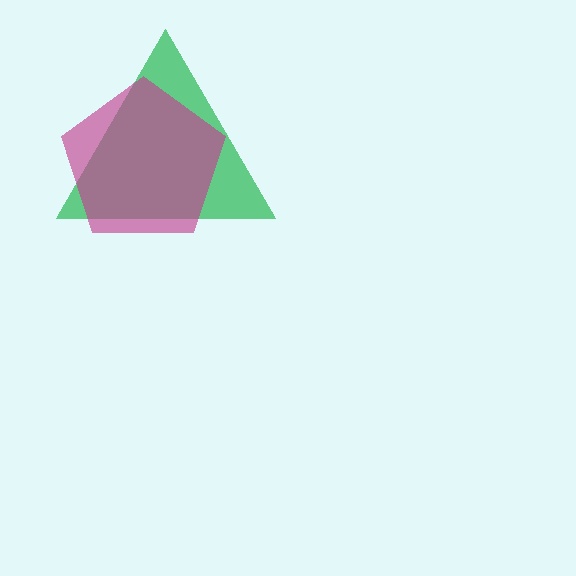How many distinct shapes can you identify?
There are 2 distinct shapes: a green triangle, a magenta pentagon.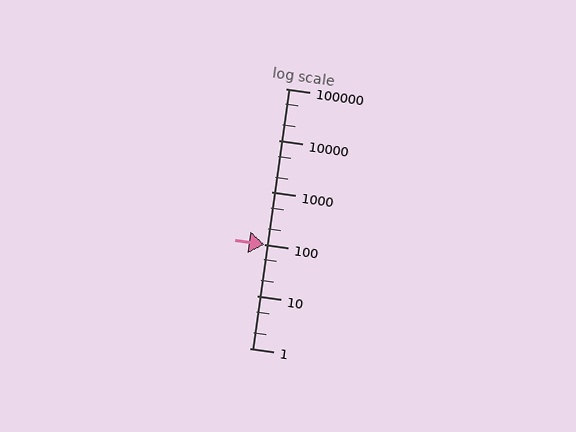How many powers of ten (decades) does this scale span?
The scale spans 5 decades, from 1 to 100000.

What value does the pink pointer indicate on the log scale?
The pointer indicates approximately 100.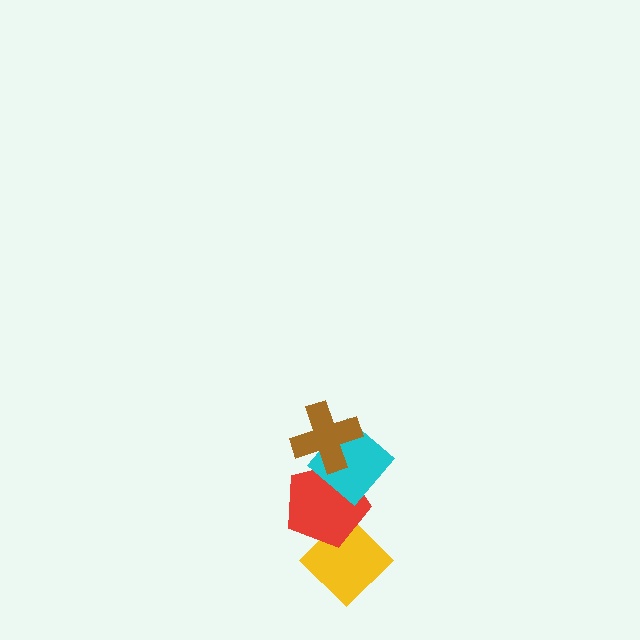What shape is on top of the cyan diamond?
The brown cross is on top of the cyan diamond.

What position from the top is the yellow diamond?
The yellow diamond is 4th from the top.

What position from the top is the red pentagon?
The red pentagon is 3rd from the top.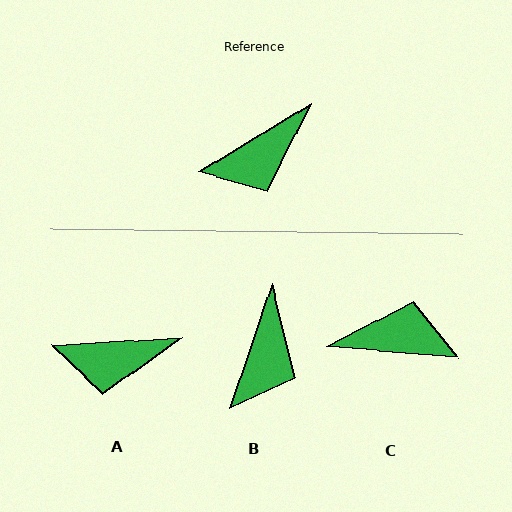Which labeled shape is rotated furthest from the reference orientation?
C, about 144 degrees away.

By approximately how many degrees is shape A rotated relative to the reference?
Approximately 28 degrees clockwise.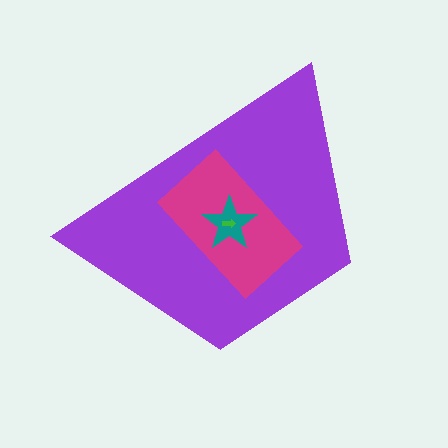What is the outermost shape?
The purple trapezoid.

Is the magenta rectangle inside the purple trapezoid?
Yes.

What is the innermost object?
The green arrow.